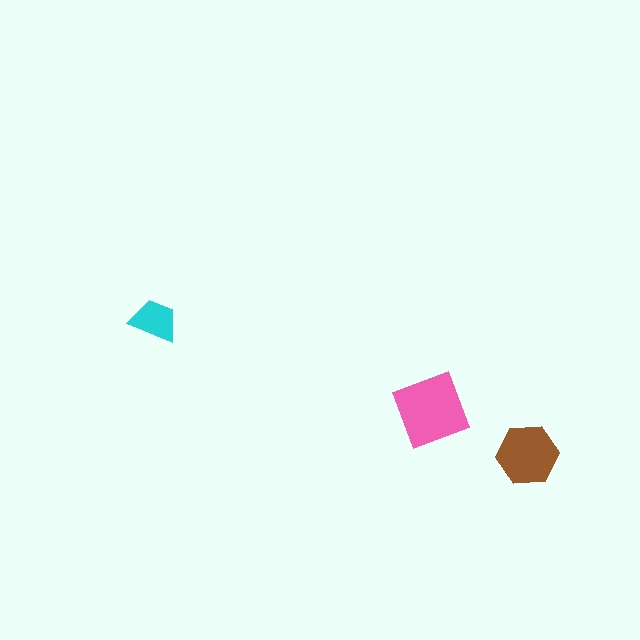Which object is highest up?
The cyan trapezoid is topmost.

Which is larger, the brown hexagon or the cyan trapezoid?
The brown hexagon.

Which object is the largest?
The pink square.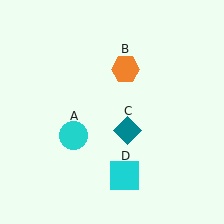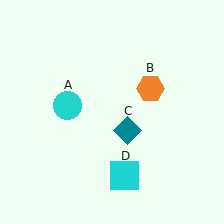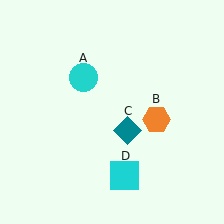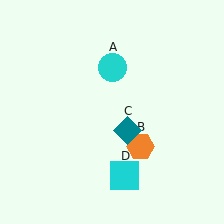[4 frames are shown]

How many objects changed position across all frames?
2 objects changed position: cyan circle (object A), orange hexagon (object B).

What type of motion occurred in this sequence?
The cyan circle (object A), orange hexagon (object B) rotated clockwise around the center of the scene.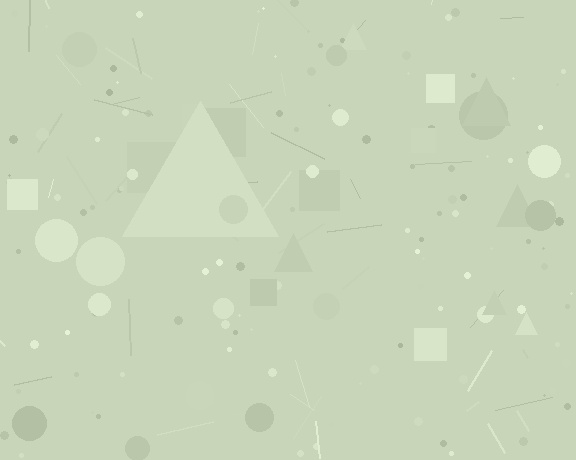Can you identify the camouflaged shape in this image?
The camouflaged shape is a triangle.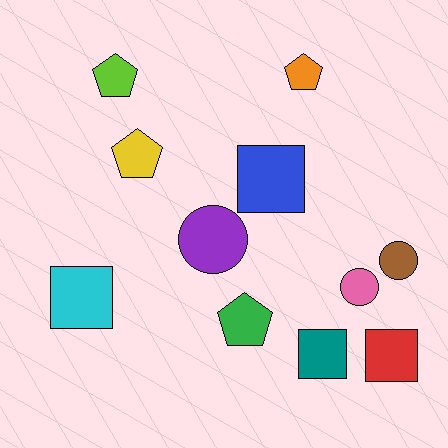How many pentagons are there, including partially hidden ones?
There are 4 pentagons.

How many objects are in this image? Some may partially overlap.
There are 11 objects.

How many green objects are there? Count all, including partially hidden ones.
There is 1 green object.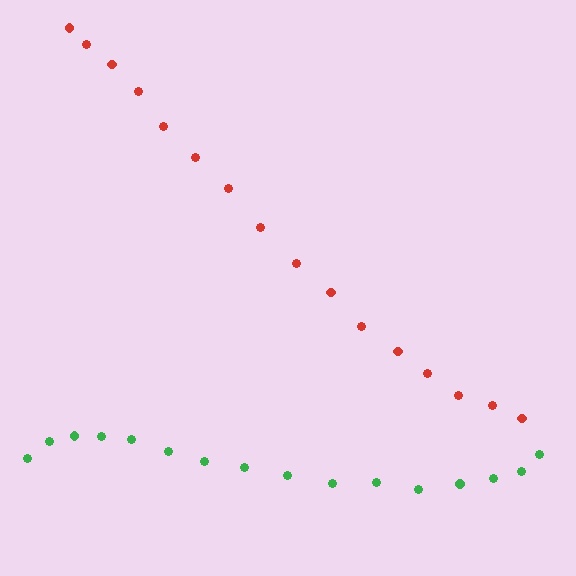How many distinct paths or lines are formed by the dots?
There are 2 distinct paths.